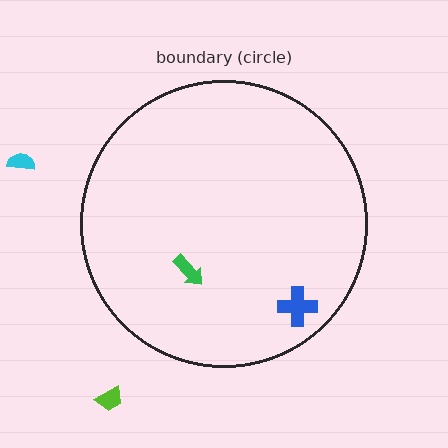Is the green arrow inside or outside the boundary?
Inside.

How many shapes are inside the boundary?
2 inside, 2 outside.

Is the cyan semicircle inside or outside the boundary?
Outside.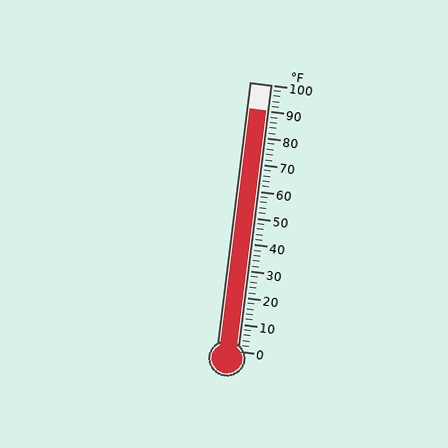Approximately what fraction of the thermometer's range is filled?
The thermometer is filled to approximately 90% of its range.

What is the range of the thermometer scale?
The thermometer scale ranges from 0°F to 100°F.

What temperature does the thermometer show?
The thermometer shows approximately 90°F.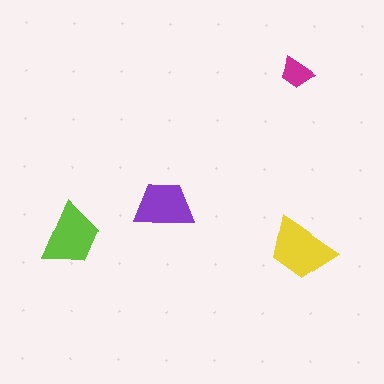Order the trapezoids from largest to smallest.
the yellow one, the lime one, the purple one, the magenta one.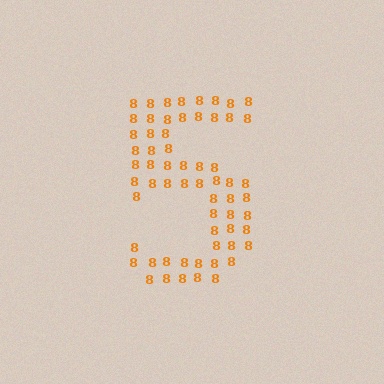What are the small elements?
The small elements are digit 8's.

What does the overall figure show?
The overall figure shows the digit 5.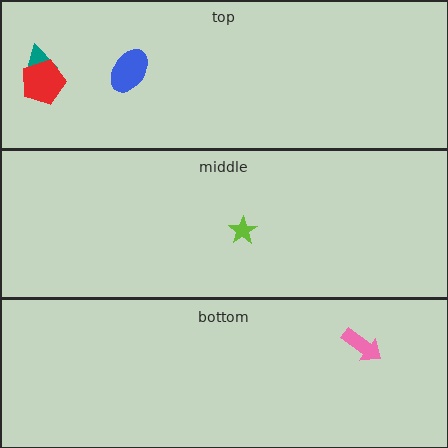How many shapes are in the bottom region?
1.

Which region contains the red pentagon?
The top region.